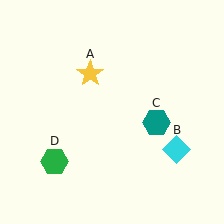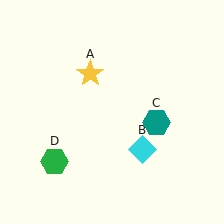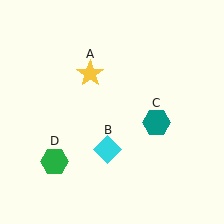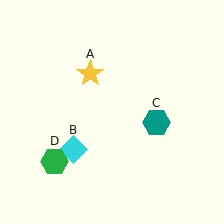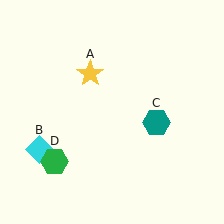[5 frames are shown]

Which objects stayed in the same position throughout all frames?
Yellow star (object A) and teal hexagon (object C) and green hexagon (object D) remained stationary.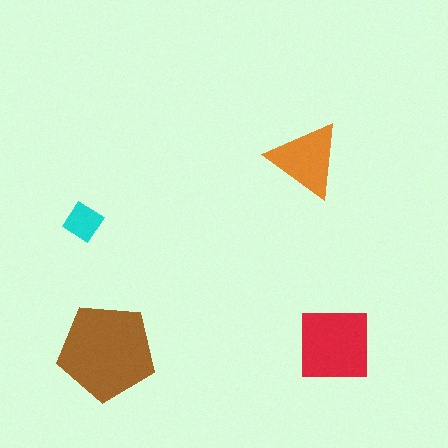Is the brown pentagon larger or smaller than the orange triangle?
Larger.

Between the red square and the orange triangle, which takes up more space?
The red square.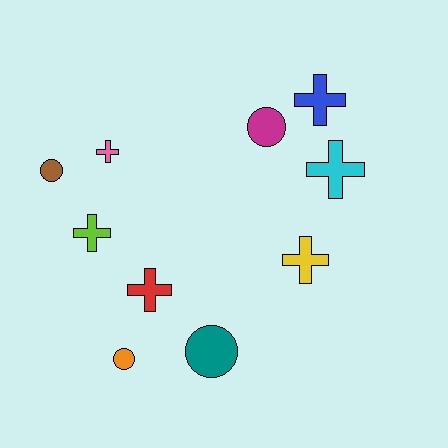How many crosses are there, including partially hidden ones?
There are 6 crosses.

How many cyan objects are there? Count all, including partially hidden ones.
There is 1 cyan object.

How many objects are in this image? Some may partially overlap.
There are 10 objects.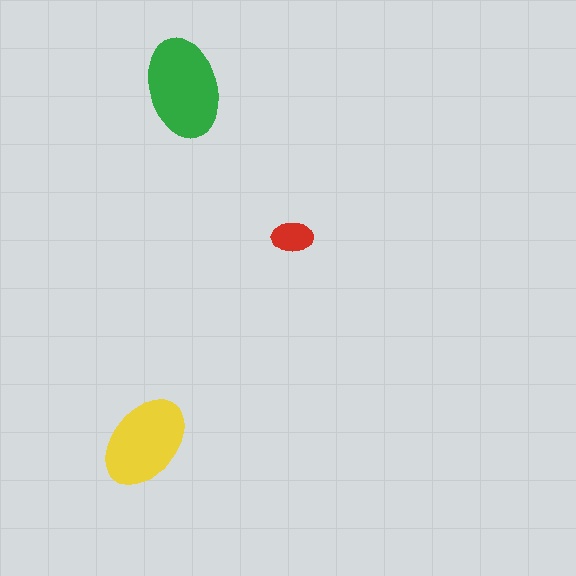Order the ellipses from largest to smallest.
the green one, the yellow one, the red one.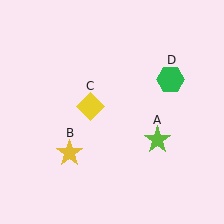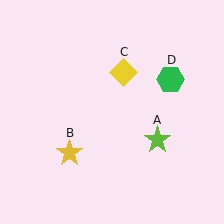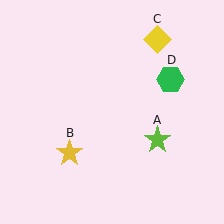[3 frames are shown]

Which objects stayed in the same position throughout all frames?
Lime star (object A) and yellow star (object B) and green hexagon (object D) remained stationary.